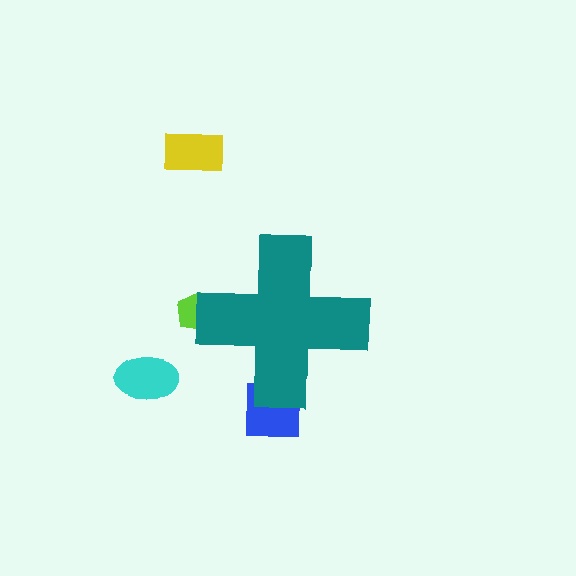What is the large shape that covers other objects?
A teal cross.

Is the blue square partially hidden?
Yes, the blue square is partially hidden behind the teal cross.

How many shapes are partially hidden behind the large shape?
2 shapes are partially hidden.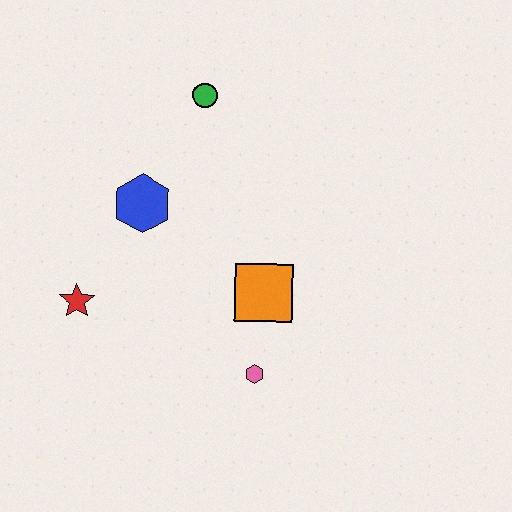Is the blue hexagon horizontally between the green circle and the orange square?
No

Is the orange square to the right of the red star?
Yes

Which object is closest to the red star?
The blue hexagon is closest to the red star.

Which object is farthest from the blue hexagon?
The pink hexagon is farthest from the blue hexagon.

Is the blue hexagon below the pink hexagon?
No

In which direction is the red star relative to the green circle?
The red star is below the green circle.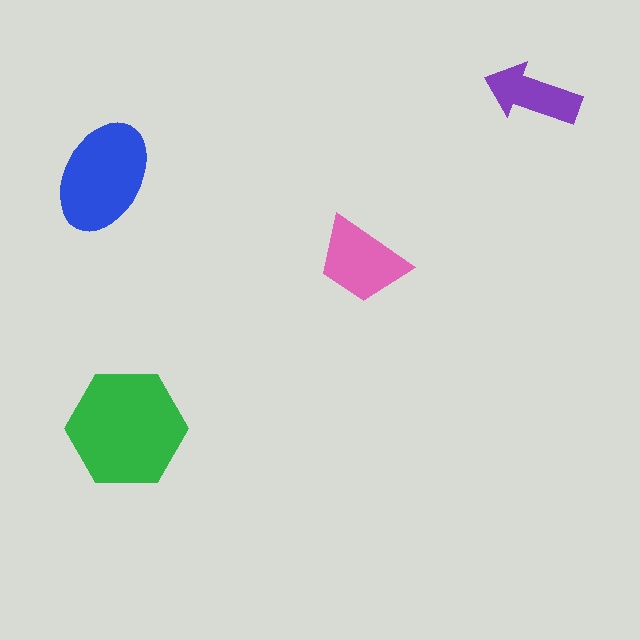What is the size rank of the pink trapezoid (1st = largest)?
3rd.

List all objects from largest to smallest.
The green hexagon, the blue ellipse, the pink trapezoid, the purple arrow.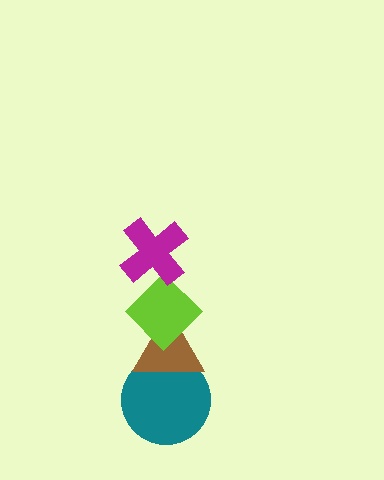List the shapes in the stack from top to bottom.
From top to bottom: the magenta cross, the lime diamond, the brown triangle, the teal circle.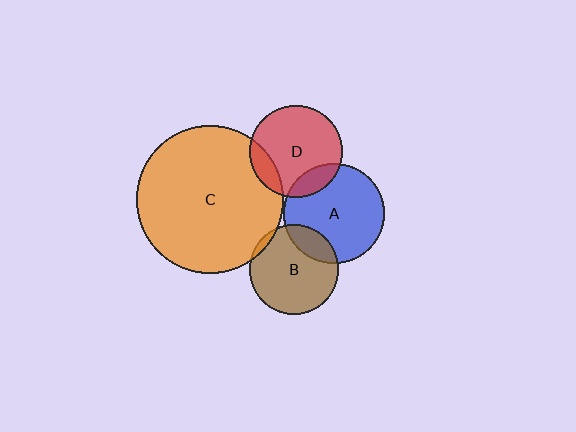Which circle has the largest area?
Circle C (orange).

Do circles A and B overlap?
Yes.